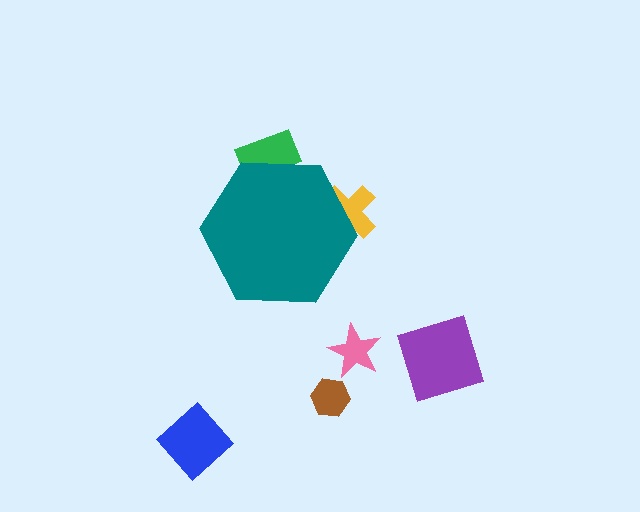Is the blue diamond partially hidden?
No, the blue diamond is fully visible.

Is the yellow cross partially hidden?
Yes, the yellow cross is partially hidden behind the teal hexagon.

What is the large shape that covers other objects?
A teal hexagon.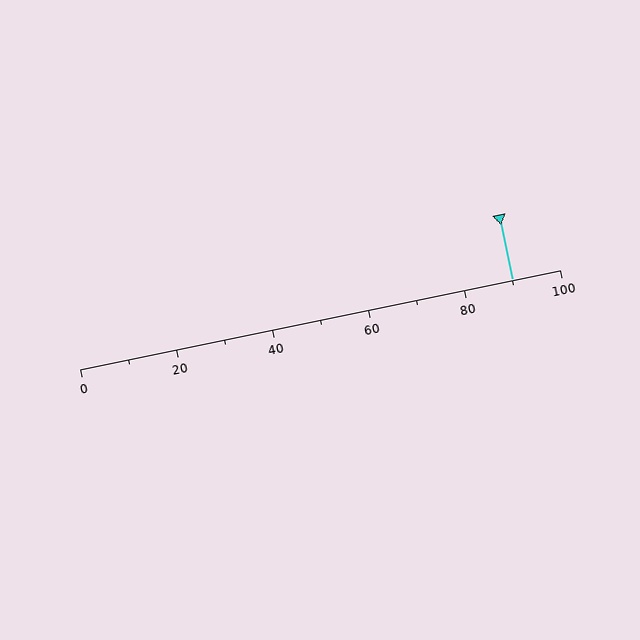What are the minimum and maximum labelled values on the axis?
The axis runs from 0 to 100.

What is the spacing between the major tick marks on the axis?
The major ticks are spaced 20 apart.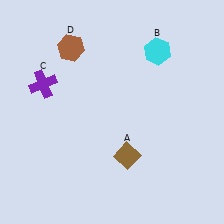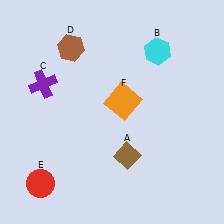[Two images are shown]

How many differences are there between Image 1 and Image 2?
There are 2 differences between the two images.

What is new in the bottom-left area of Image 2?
A red circle (E) was added in the bottom-left area of Image 2.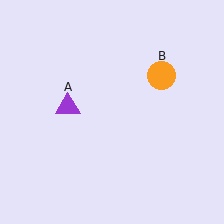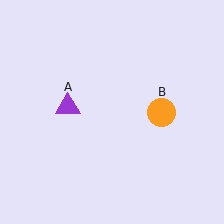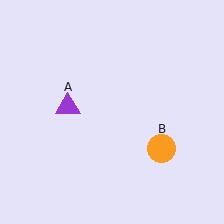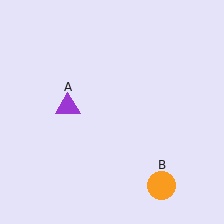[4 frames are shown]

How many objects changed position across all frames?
1 object changed position: orange circle (object B).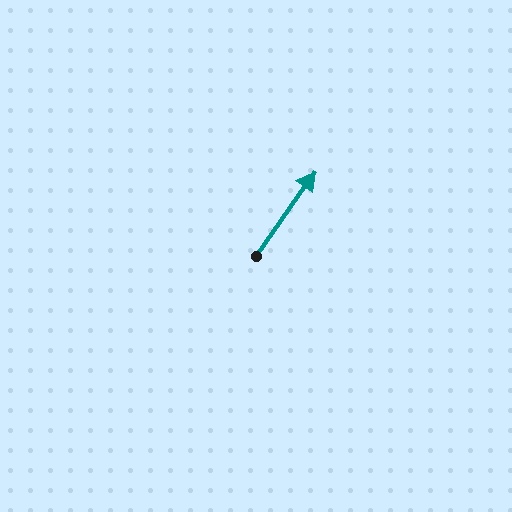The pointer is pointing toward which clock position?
Roughly 1 o'clock.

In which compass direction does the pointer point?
Northeast.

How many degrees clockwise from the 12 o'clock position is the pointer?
Approximately 35 degrees.